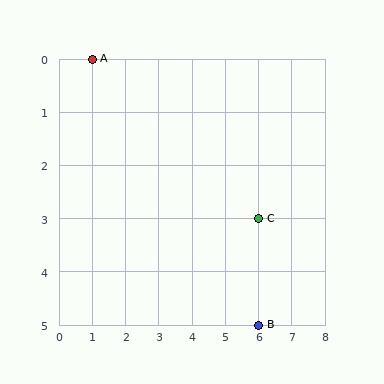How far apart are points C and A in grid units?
Points C and A are 5 columns and 3 rows apart (about 5.8 grid units diagonally).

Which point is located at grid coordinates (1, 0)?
Point A is at (1, 0).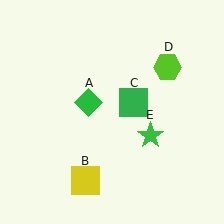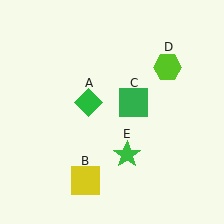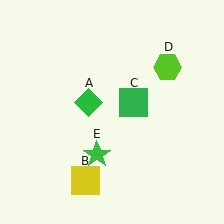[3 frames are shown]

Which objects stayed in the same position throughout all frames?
Green diamond (object A) and yellow square (object B) and green square (object C) and lime hexagon (object D) remained stationary.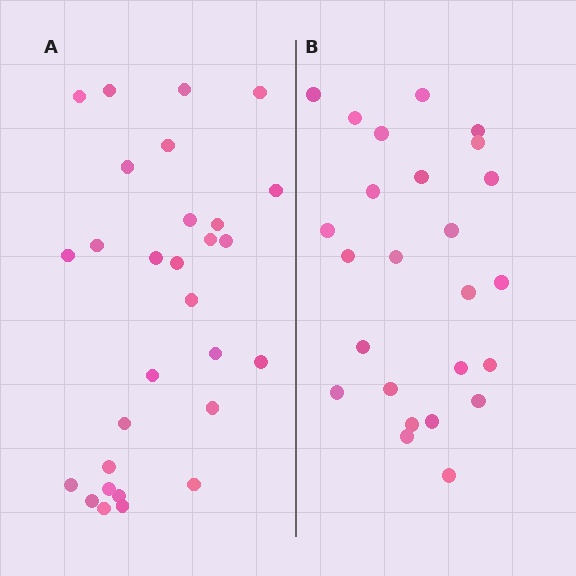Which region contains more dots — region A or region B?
Region A (the left region) has more dots.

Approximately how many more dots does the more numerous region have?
Region A has about 4 more dots than region B.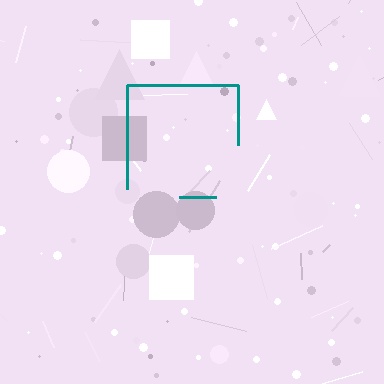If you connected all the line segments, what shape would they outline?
They would outline a square.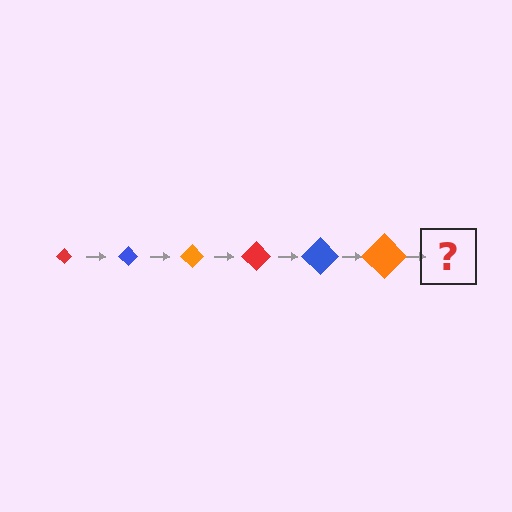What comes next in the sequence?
The next element should be a red diamond, larger than the previous one.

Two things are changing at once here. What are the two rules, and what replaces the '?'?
The two rules are that the diamond grows larger each step and the color cycles through red, blue, and orange. The '?' should be a red diamond, larger than the previous one.